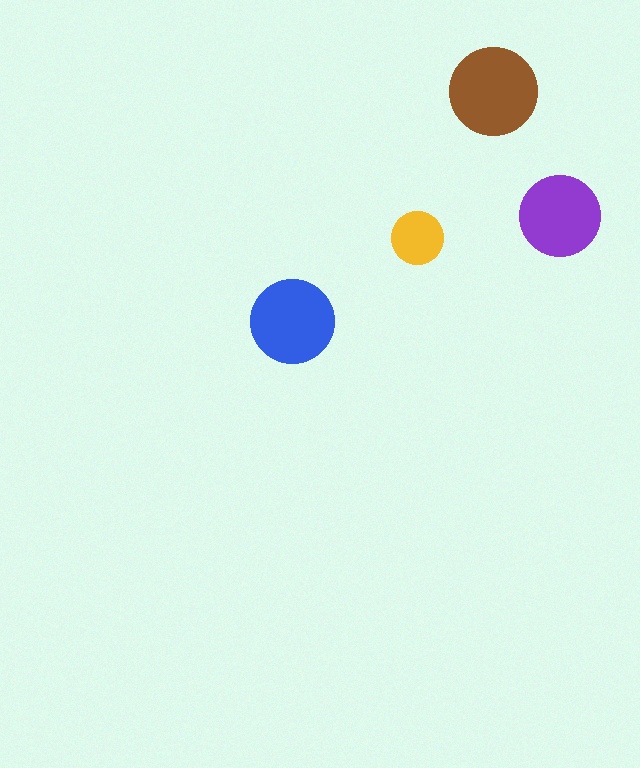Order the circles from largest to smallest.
the brown one, the blue one, the purple one, the yellow one.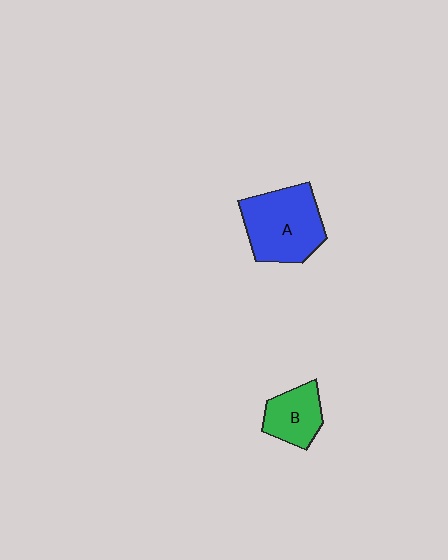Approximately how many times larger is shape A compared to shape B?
Approximately 1.8 times.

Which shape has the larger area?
Shape A (blue).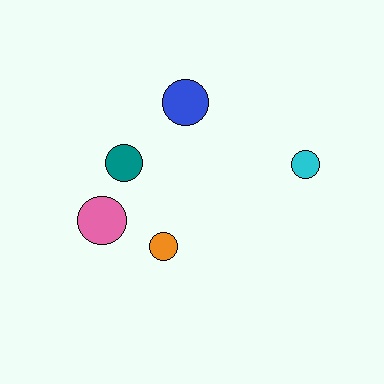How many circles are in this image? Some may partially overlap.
There are 5 circles.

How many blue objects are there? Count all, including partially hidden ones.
There is 1 blue object.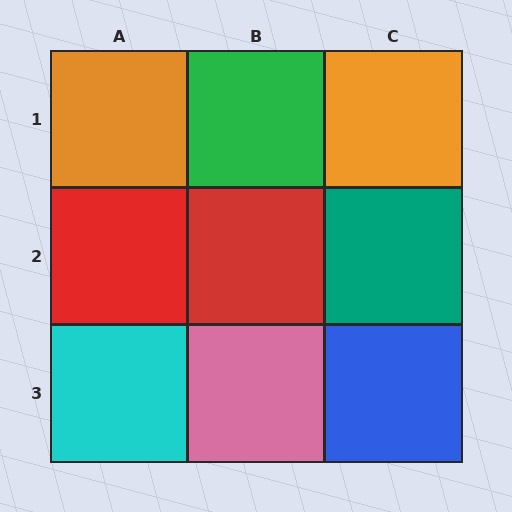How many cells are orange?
2 cells are orange.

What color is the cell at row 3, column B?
Pink.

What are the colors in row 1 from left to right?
Orange, green, orange.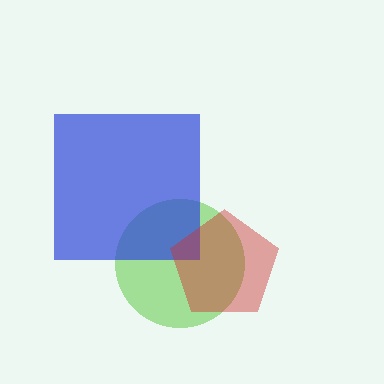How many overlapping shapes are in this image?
There are 3 overlapping shapes in the image.